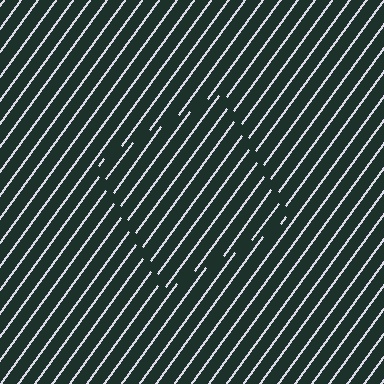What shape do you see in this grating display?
An illusory square. The interior of the shape contains the same grating, shifted by half a period — the contour is defined by the phase discontinuity where line-ends from the inner and outer gratings abut.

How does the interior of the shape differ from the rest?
The interior of the shape contains the same grating, shifted by half a period — the contour is defined by the phase discontinuity where line-ends from the inner and outer gratings abut.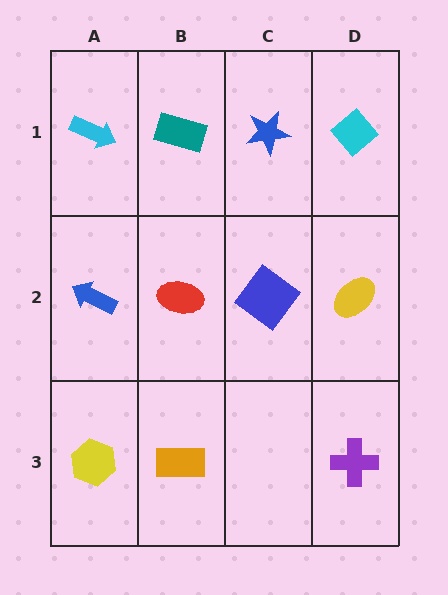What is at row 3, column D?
A purple cross.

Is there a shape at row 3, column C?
No, that cell is empty.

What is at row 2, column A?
A blue arrow.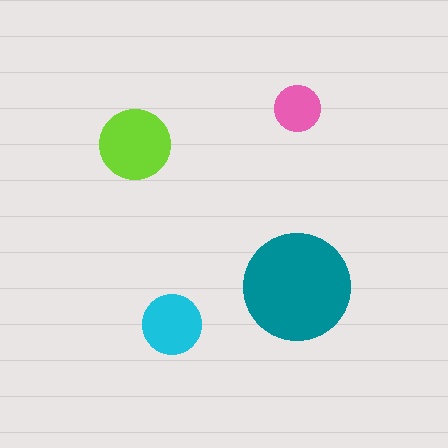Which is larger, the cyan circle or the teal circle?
The teal one.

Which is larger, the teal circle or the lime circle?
The teal one.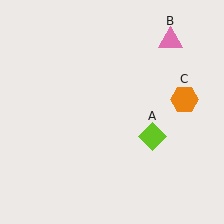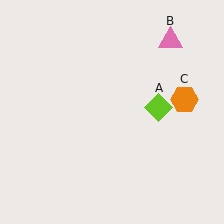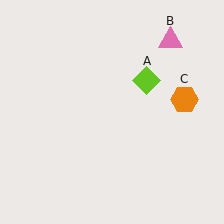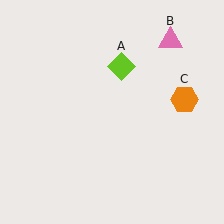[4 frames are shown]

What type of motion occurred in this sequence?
The lime diamond (object A) rotated counterclockwise around the center of the scene.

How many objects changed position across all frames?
1 object changed position: lime diamond (object A).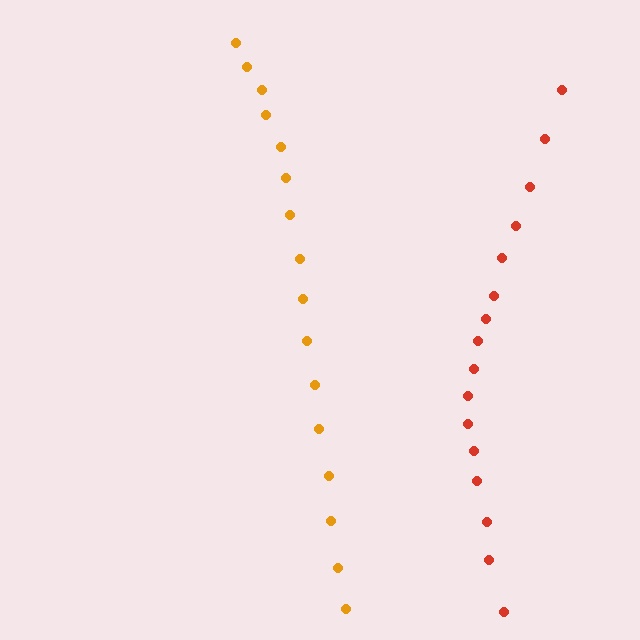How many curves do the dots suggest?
There are 2 distinct paths.